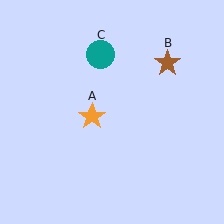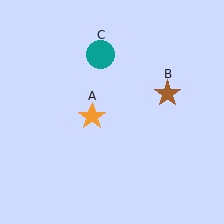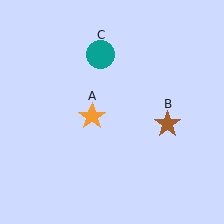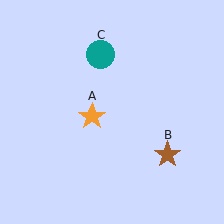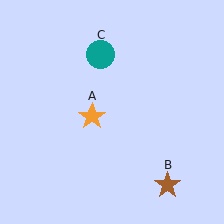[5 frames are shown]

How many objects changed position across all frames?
1 object changed position: brown star (object B).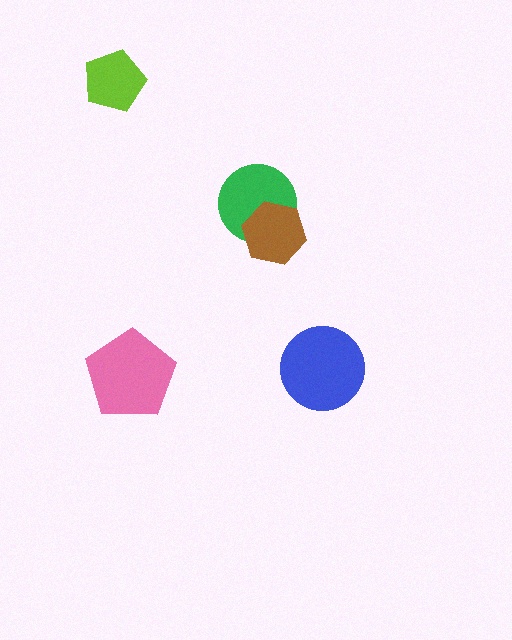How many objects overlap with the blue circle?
0 objects overlap with the blue circle.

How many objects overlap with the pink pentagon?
0 objects overlap with the pink pentagon.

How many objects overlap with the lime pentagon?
0 objects overlap with the lime pentagon.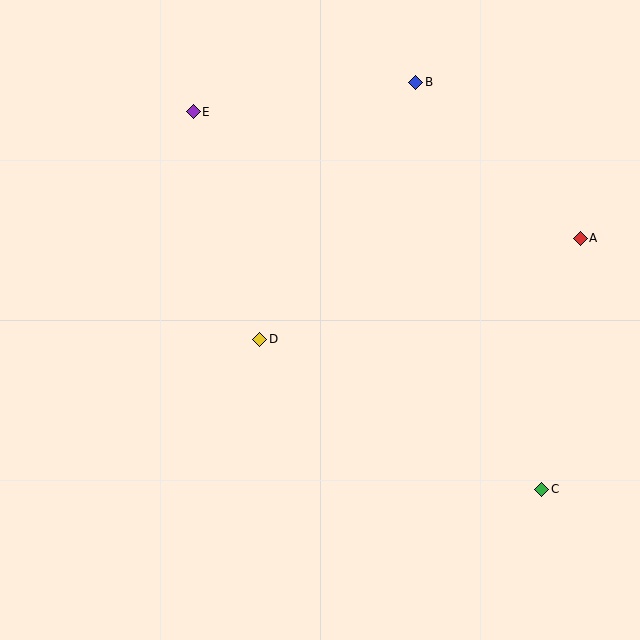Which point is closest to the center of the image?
Point D at (260, 339) is closest to the center.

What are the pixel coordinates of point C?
Point C is at (542, 489).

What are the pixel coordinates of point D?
Point D is at (260, 339).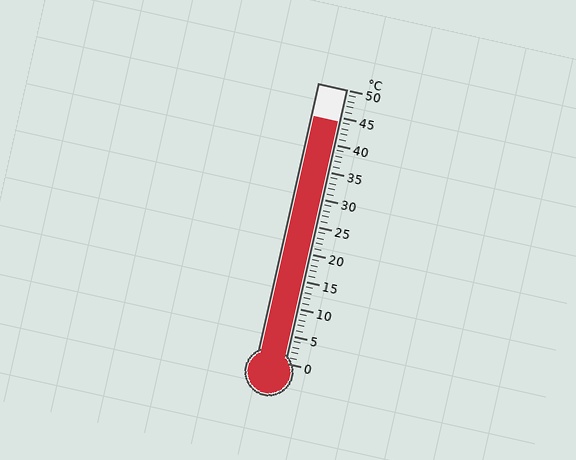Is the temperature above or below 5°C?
The temperature is above 5°C.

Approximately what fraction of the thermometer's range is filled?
The thermometer is filled to approximately 90% of its range.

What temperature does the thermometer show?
The thermometer shows approximately 44°C.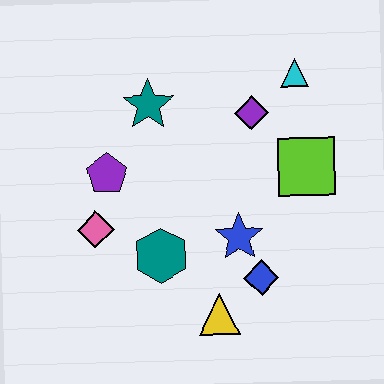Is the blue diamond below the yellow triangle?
No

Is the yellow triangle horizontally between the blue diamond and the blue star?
No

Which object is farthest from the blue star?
The cyan triangle is farthest from the blue star.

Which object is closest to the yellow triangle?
The blue diamond is closest to the yellow triangle.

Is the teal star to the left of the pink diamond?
No